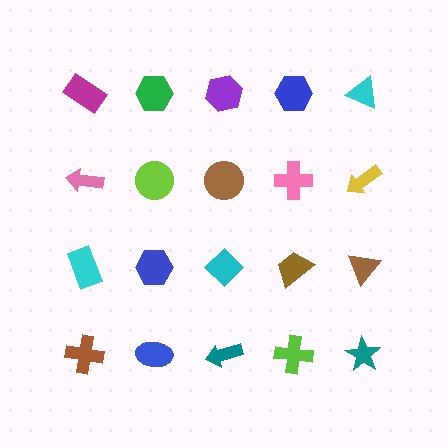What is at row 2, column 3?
A brown circle.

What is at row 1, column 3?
A purple hexagon.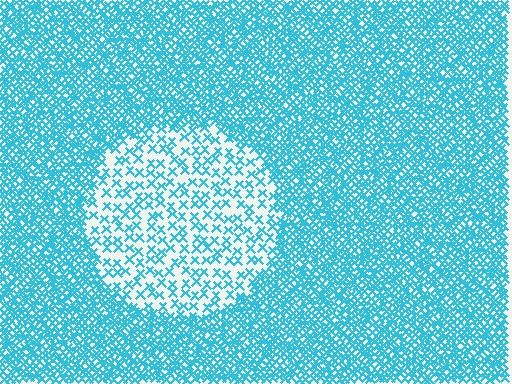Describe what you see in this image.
The image contains small cyan elements arranged at two different densities. A circle-shaped region is visible where the elements are less densely packed than the surrounding area.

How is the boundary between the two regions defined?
The boundary is defined by a change in element density (approximately 2.9x ratio). All elements are the same color, size, and shape.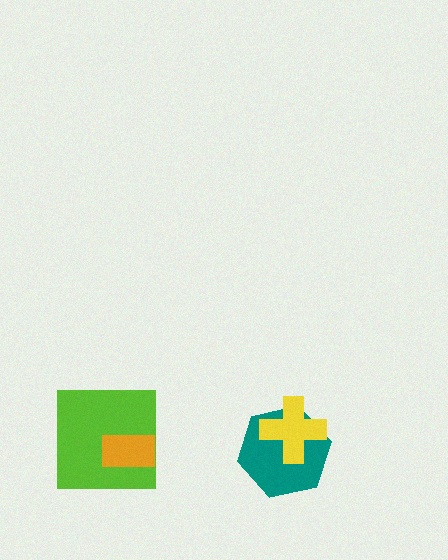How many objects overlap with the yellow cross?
1 object overlaps with the yellow cross.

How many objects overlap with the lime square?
1 object overlaps with the lime square.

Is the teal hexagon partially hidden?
Yes, it is partially covered by another shape.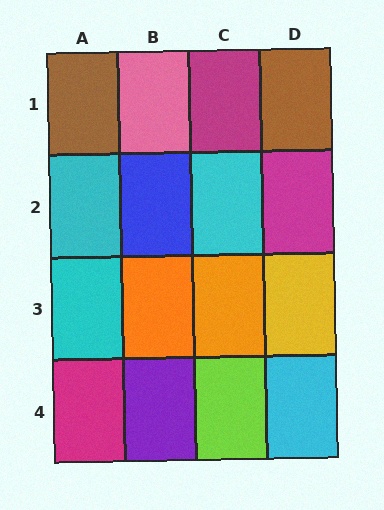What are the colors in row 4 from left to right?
Magenta, purple, lime, cyan.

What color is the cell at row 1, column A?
Brown.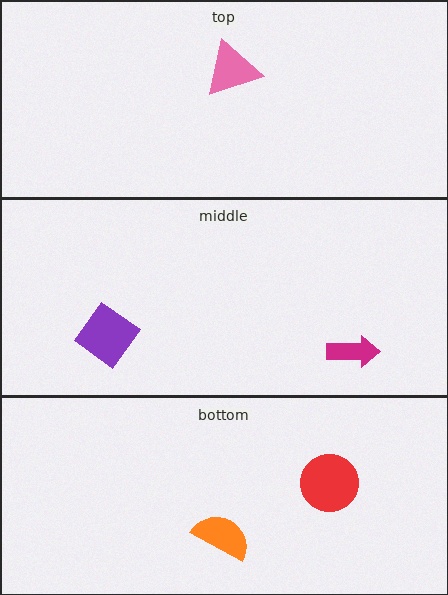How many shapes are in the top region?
1.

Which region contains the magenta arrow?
The middle region.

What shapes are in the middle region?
The purple diamond, the magenta arrow.